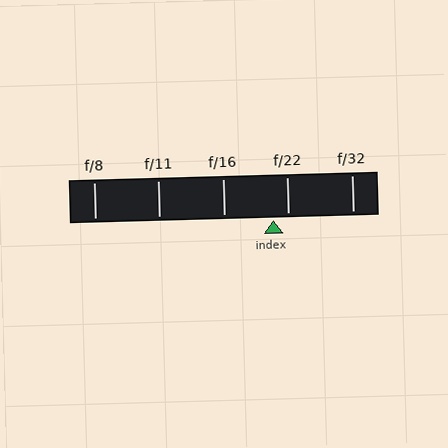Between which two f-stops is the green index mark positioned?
The index mark is between f/16 and f/22.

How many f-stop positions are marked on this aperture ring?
There are 5 f-stop positions marked.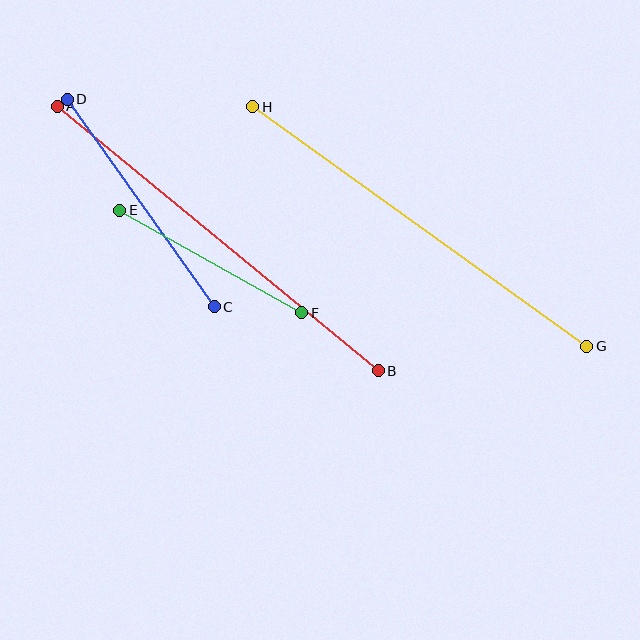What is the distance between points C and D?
The distance is approximately 254 pixels.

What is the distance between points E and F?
The distance is approximately 209 pixels.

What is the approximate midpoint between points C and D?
The midpoint is at approximately (141, 203) pixels.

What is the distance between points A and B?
The distance is approximately 416 pixels.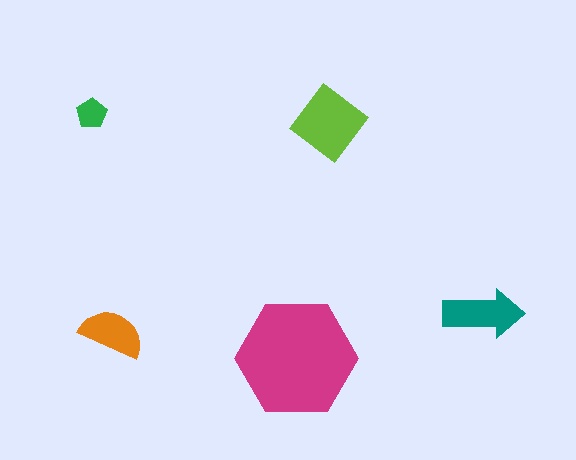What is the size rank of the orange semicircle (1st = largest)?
4th.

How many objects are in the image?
There are 5 objects in the image.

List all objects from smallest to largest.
The green pentagon, the orange semicircle, the teal arrow, the lime diamond, the magenta hexagon.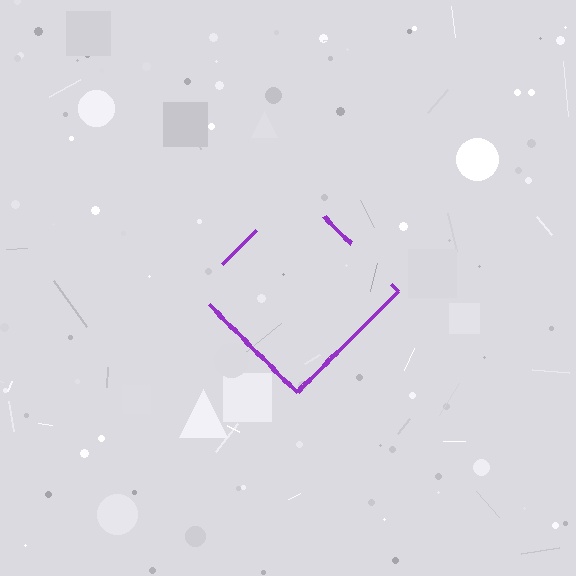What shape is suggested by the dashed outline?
The dashed outline suggests a diamond.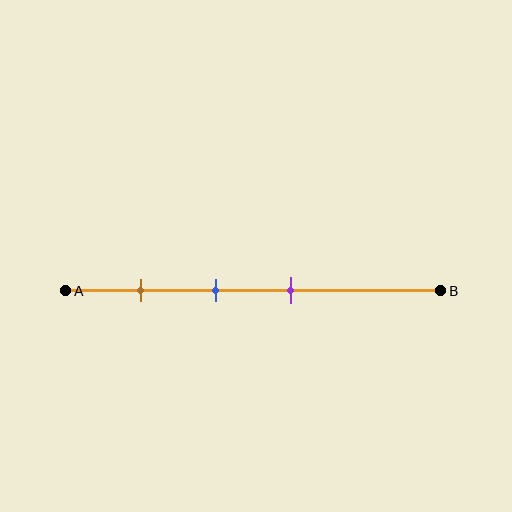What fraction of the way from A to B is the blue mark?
The blue mark is approximately 40% (0.4) of the way from A to B.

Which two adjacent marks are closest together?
The blue and purple marks are the closest adjacent pair.